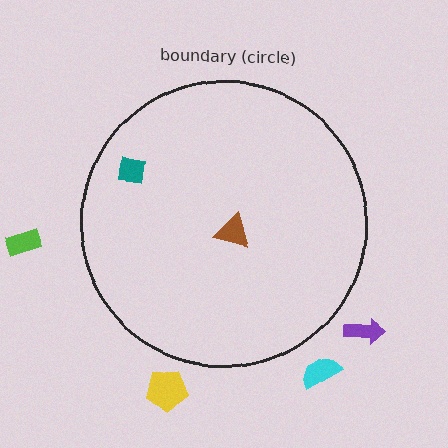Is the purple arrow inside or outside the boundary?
Outside.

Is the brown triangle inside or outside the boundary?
Inside.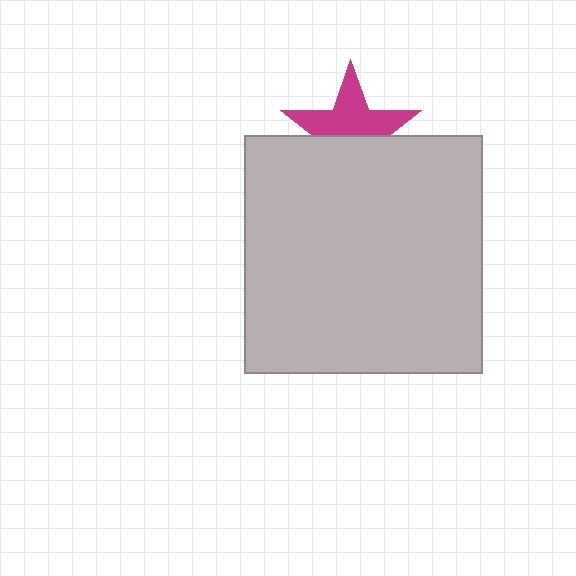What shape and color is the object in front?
The object in front is a light gray square.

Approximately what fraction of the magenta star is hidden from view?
Roughly 44% of the magenta star is hidden behind the light gray square.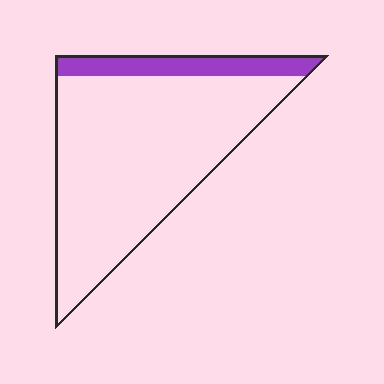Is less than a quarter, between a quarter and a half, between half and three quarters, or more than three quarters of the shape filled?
Less than a quarter.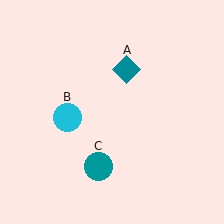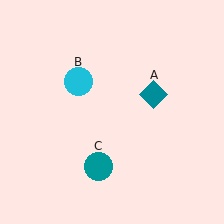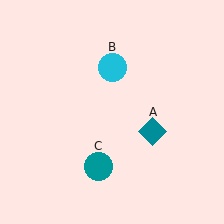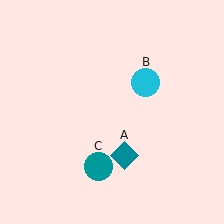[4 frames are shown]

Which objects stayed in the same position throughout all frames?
Teal circle (object C) remained stationary.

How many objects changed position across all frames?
2 objects changed position: teal diamond (object A), cyan circle (object B).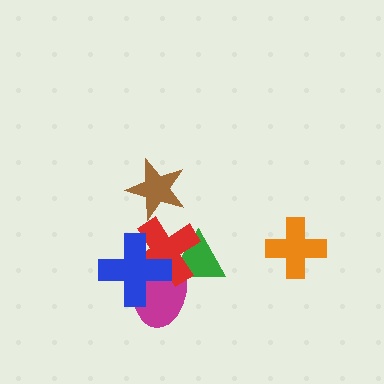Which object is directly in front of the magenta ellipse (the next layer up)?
The red cross is directly in front of the magenta ellipse.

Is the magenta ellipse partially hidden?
Yes, it is partially covered by another shape.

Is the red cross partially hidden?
Yes, it is partially covered by another shape.